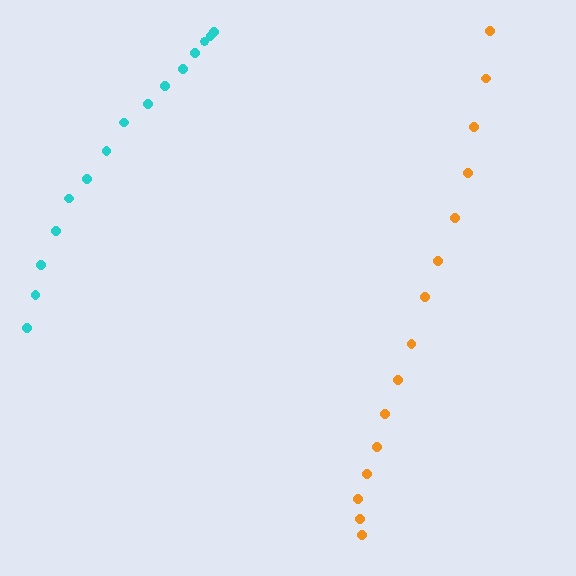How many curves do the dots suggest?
There are 2 distinct paths.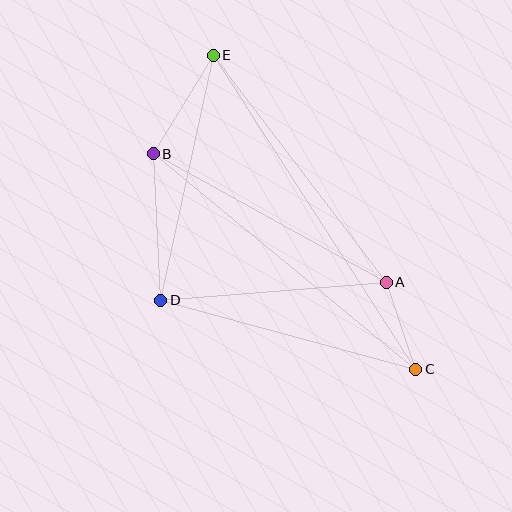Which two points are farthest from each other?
Points C and E are farthest from each other.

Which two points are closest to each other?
Points A and C are closest to each other.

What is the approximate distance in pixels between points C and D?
The distance between C and D is approximately 265 pixels.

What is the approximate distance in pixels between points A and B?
The distance between A and B is approximately 266 pixels.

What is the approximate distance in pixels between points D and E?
The distance between D and E is approximately 250 pixels.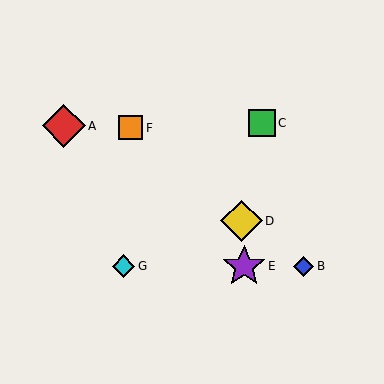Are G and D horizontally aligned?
No, G is at y≈266 and D is at y≈221.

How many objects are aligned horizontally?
3 objects (B, E, G) are aligned horizontally.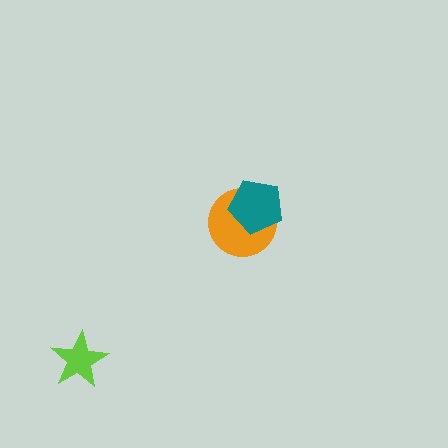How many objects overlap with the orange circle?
1 object overlaps with the orange circle.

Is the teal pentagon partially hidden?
No, no other shape covers it.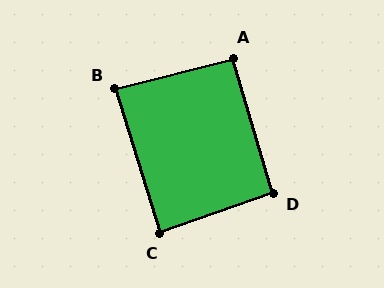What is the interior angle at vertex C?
Approximately 88 degrees (approximately right).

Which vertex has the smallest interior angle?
B, at approximately 87 degrees.